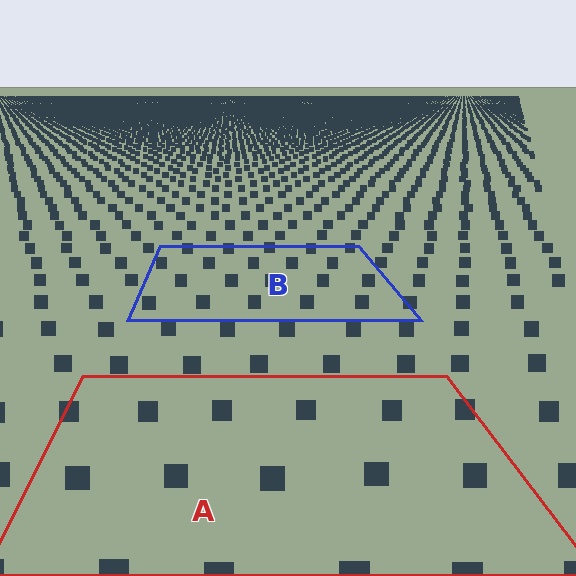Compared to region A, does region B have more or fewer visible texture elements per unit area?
Region B has more texture elements per unit area — they are packed more densely because it is farther away.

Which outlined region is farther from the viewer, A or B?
Region B is farther from the viewer — the texture elements inside it appear smaller and more densely packed.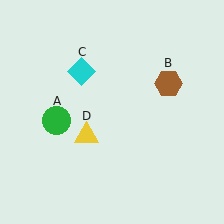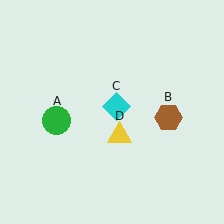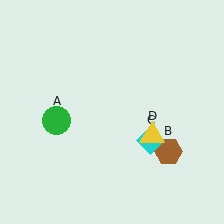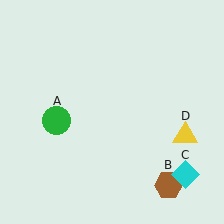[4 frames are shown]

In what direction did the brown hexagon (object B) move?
The brown hexagon (object B) moved down.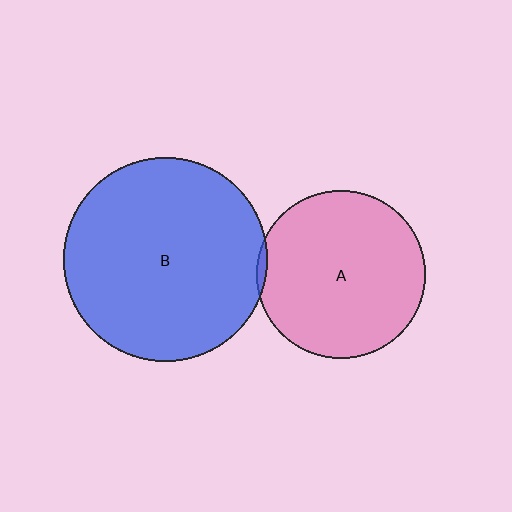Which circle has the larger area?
Circle B (blue).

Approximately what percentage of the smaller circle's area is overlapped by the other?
Approximately 5%.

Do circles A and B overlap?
Yes.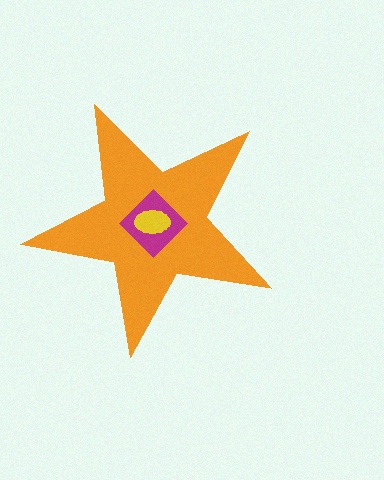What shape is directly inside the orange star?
The magenta diamond.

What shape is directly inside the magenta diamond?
The yellow ellipse.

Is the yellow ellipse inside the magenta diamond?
Yes.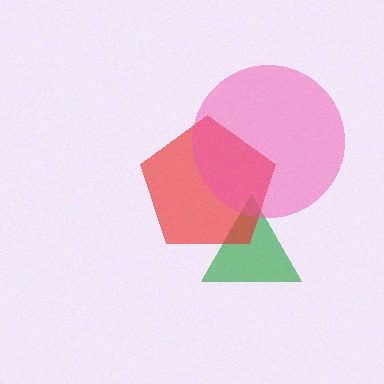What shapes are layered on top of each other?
The layered shapes are: a green triangle, a red pentagon, a pink circle.